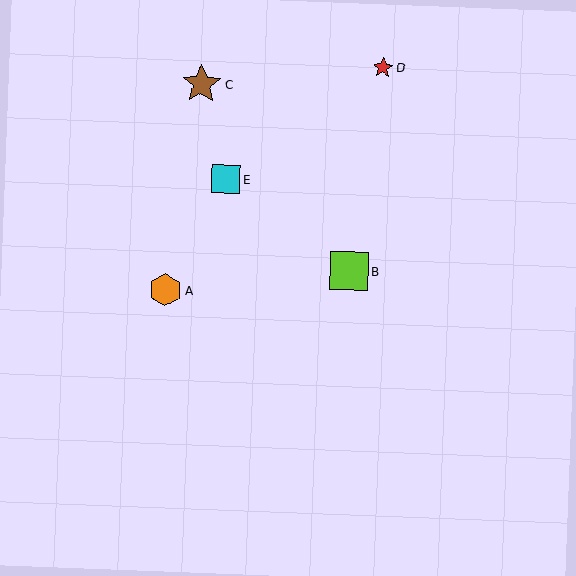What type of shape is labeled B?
Shape B is a lime square.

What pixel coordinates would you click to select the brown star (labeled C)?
Click at (202, 84) to select the brown star C.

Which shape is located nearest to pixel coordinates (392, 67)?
The red star (labeled D) at (383, 68) is nearest to that location.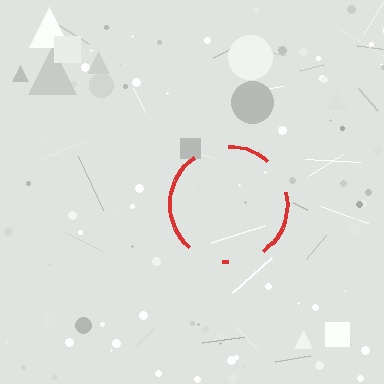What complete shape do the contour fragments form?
The contour fragments form a circle.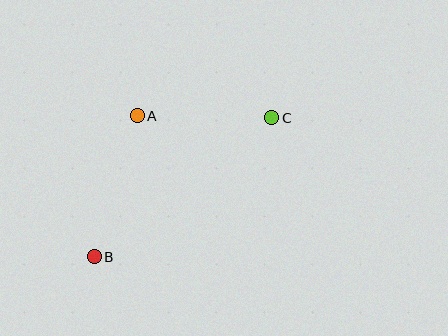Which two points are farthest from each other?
Points B and C are farthest from each other.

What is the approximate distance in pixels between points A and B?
The distance between A and B is approximately 147 pixels.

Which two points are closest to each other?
Points A and C are closest to each other.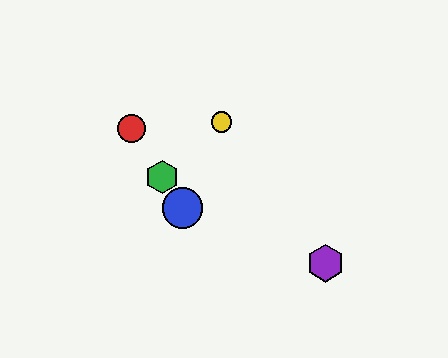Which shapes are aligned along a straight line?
The red circle, the blue circle, the green hexagon are aligned along a straight line.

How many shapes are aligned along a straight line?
3 shapes (the red circle, the blue circle, the green hexagon) are aligned along a straight line.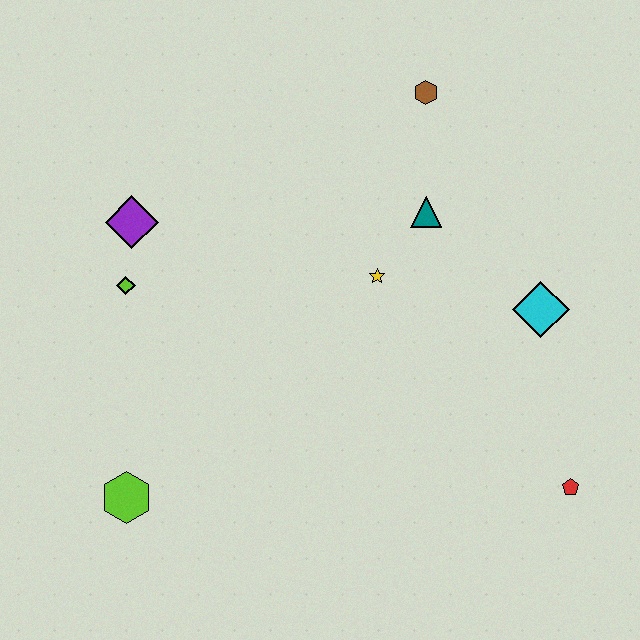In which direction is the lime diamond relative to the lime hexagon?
The lime diamond is above the lime hexagon.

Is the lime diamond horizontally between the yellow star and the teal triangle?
No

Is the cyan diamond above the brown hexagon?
No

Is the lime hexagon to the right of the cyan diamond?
No